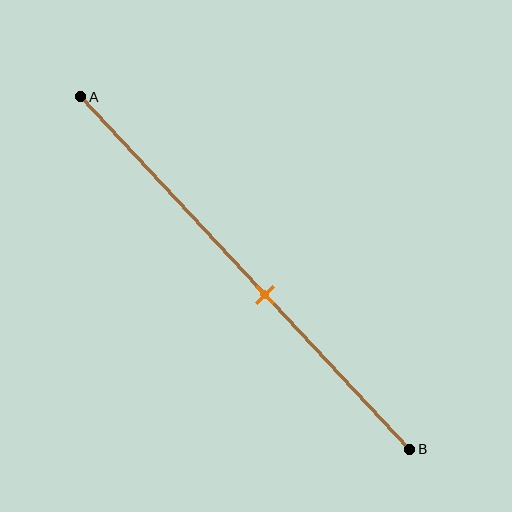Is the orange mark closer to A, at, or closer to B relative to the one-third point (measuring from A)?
The orange mark is closer to point B than the one-third point of segment AB.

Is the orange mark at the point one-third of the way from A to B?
No, the mark is at about 55% from A, not at the 33% one-third point.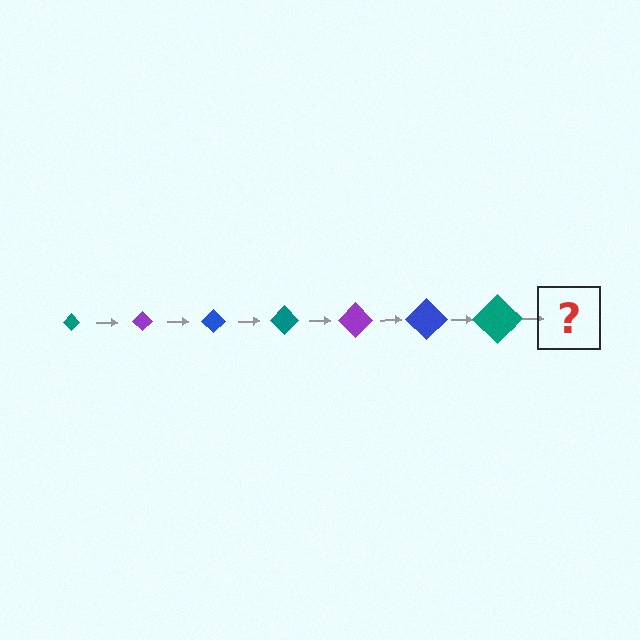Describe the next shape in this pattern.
It should be a purple diamond, larger than the previous one.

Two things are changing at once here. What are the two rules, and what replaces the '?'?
The two rules are that the diamond grows larger each step and the color cycles through teal, purple, and blue. The '?' should be a purple diamond, larger than the previous one.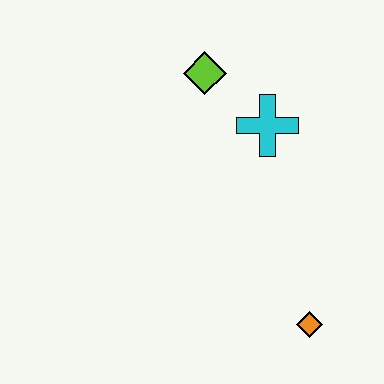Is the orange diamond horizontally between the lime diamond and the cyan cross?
No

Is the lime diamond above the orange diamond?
Yes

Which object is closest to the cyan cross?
The lime diamond is closest to the cyan cross.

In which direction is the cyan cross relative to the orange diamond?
The cyan cross is above the orange diamond.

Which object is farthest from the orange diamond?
The lime diamond is farthest from the orange diamond.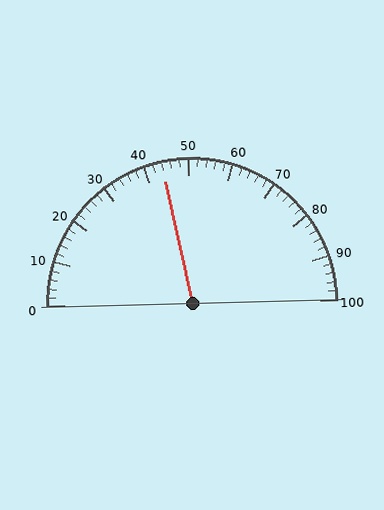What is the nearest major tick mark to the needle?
The nearest major tick mark is 40.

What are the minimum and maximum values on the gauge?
The gauge ranges from 0 to 100.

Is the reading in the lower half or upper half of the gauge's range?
The reading is in the lower half of the range (0 to 100).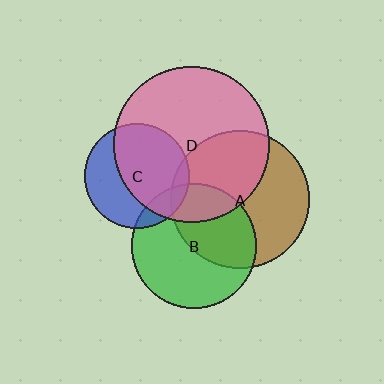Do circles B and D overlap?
Yes.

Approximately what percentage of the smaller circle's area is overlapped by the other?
Approximately 20%.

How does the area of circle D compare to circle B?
Approximately 1.6 times.